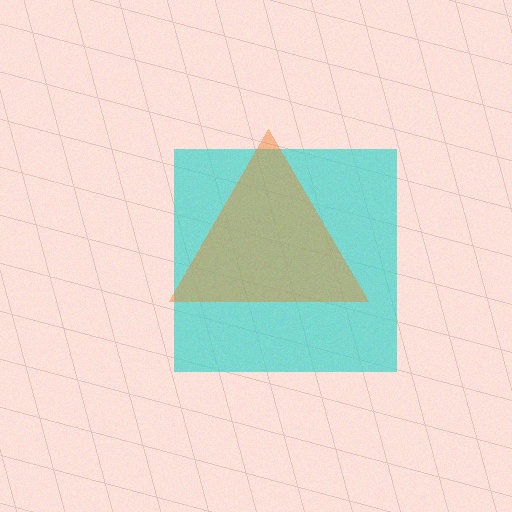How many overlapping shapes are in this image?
There are 2 overlapping shapes in the image.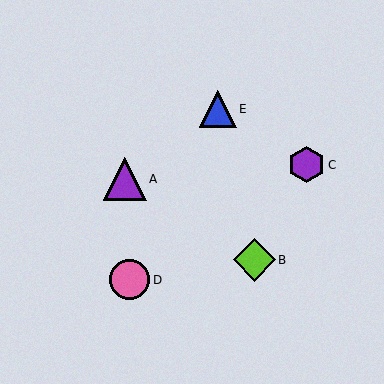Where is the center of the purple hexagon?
The center of the purple hexagon is at (306, 165).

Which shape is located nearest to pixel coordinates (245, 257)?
The lime diamond (labeled B) at (254, 260) is nearest to that location.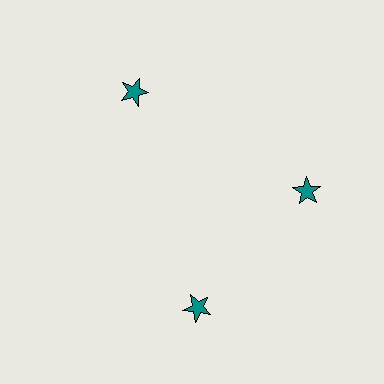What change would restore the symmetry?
The symmetry would be restored by rotating it back into even spacing with its neighbors so that all 3 stars sit at equal angles and equal distance from the center.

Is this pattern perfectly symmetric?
No. The 3 teal stars are arranged in a ring, but one element near the 7 o'clock position is rotated out of alignment along the ring, breaking the 3-fold rotational symmetry.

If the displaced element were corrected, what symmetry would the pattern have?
It would have 3-fold rotational symmetry — the pattern would map onto itself every 120 degrees.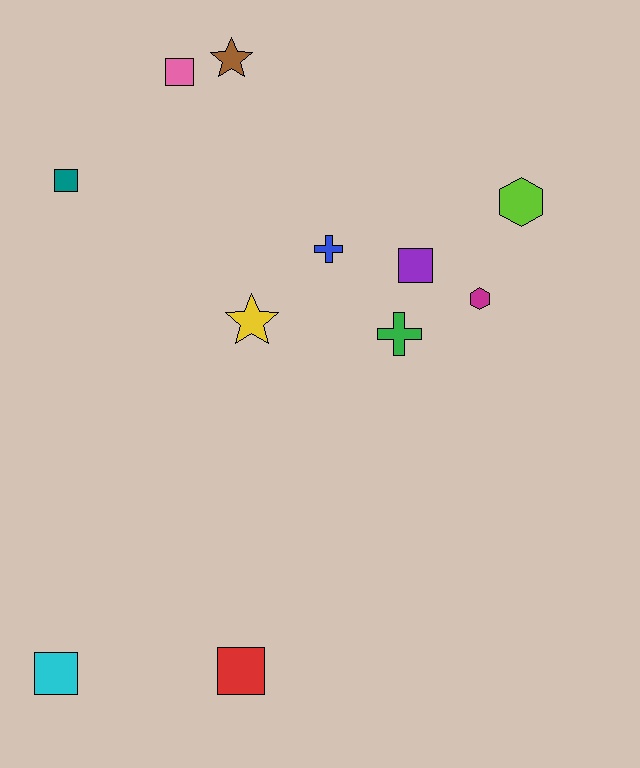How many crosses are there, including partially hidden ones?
There are 2 crosses.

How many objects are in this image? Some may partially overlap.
There are 11 objects.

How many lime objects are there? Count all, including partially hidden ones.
There is 1 lime object.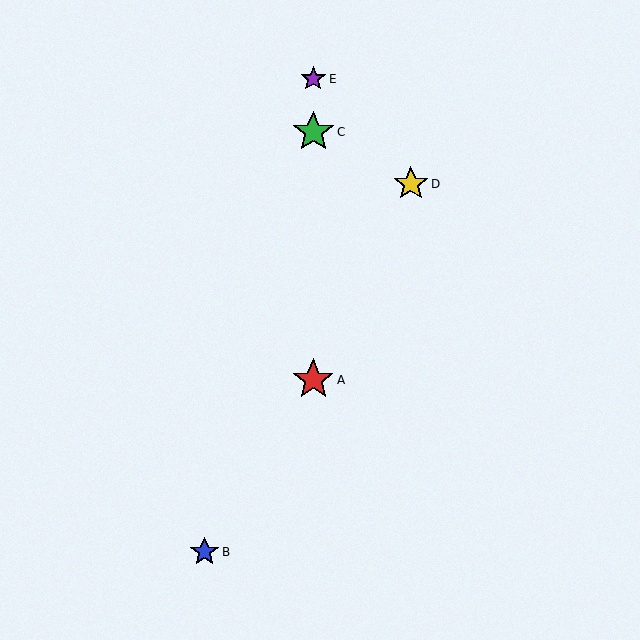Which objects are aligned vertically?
Objects A, C, E are aligned vertically.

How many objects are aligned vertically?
3 objects (A, C, E) are aligned vertically.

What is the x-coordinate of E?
Object E is at x≈313.